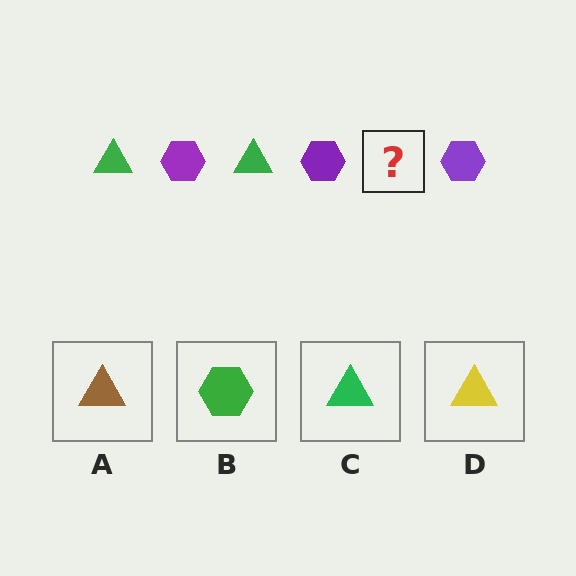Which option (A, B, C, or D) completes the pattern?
C.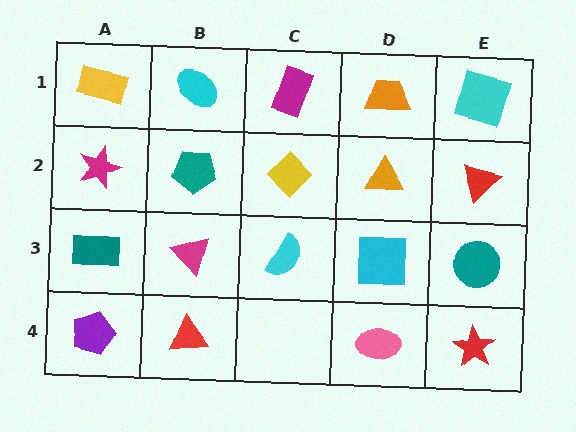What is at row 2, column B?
A teal pentagon.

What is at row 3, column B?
A magenta triangle.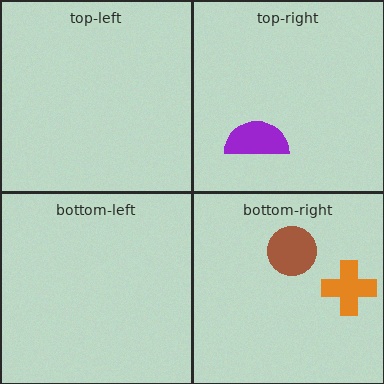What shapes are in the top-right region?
The purple semicircle.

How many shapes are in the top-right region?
1.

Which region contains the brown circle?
The bottom-right region.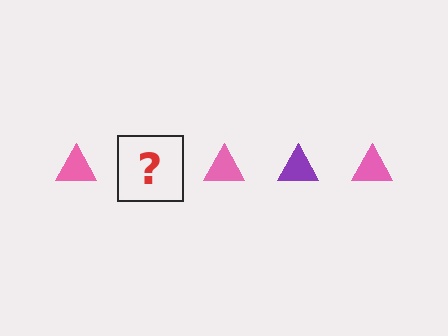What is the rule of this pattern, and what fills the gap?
The rule is that the pattern cycles through pink, purple triangles. The gap should be filled with a purple triangle.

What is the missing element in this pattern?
The missing element is a purple triangle.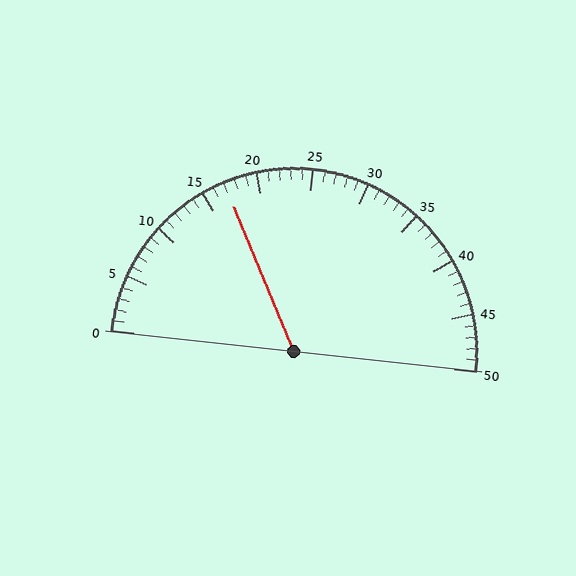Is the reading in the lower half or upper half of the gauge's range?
The reading is in the lower half of the range (0 to 50).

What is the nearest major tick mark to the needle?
The nearest major tick mark is 15.